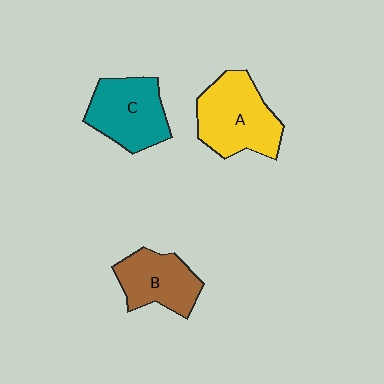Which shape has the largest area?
Shape A (yellow).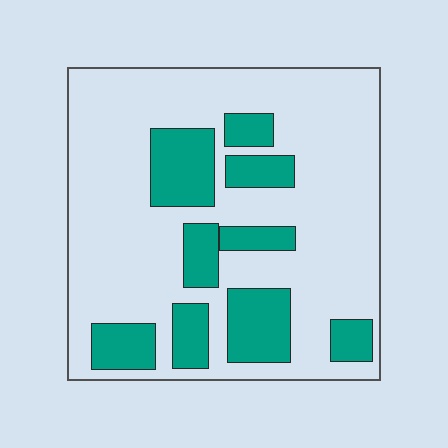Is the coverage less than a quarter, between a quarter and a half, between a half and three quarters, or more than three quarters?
Between a quarter and a half.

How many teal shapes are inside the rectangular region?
9.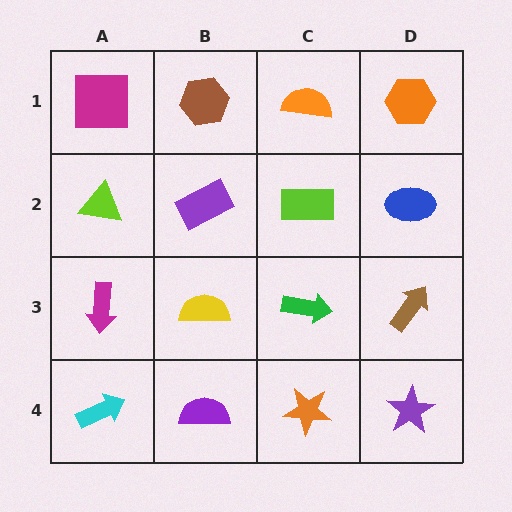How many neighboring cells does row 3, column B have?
4.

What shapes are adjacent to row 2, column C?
An orange semicircle (row 1, column C), a green arrow (row 3, column C), a purple rectangle (row 2, column B), a blue ellipse (row 2, column D).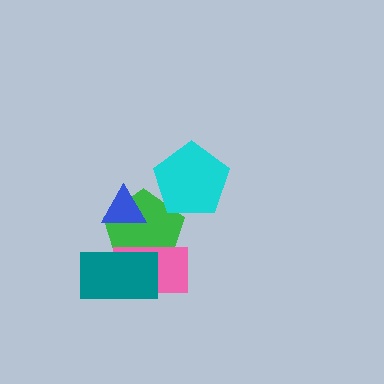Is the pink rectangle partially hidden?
Yes, it is partially covered by another shape.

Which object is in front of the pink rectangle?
The teal rectangle is in front of the pink rectangle.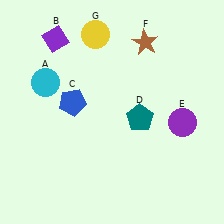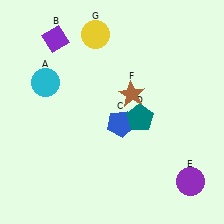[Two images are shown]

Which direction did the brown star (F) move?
The brown star (F) moved down.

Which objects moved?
The objects that moved are: the blue pentagon (C), the purple circle (E), the brown star (F).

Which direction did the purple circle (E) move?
The purple circle (E) moved down.